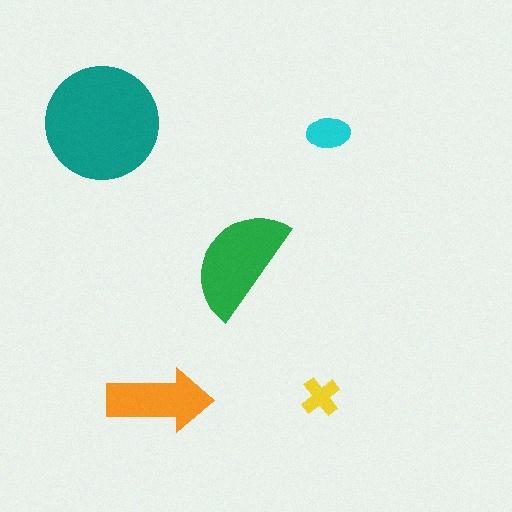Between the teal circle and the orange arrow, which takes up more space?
The teal circle.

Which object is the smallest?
The yellow cross.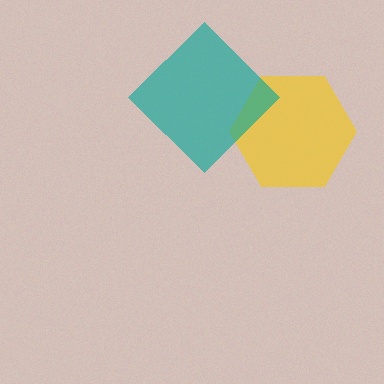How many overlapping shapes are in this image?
There are 2 overlapping shapes in the image.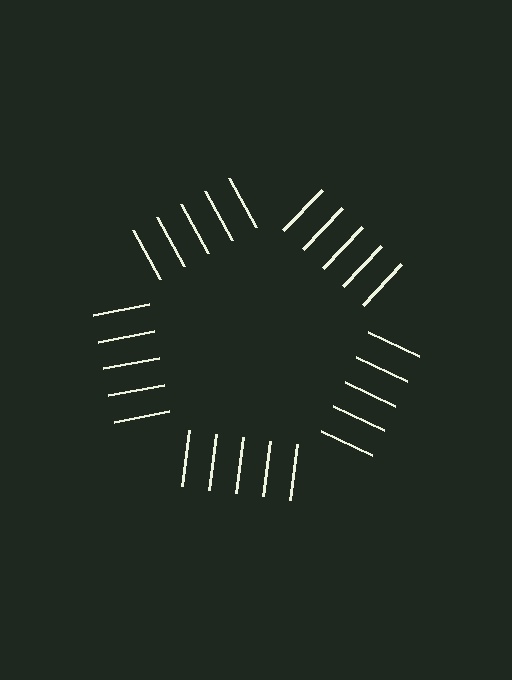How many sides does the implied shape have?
5 sides — the line-ends trace a pentagon.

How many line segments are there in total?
25 — 5 along each of the 5 edges.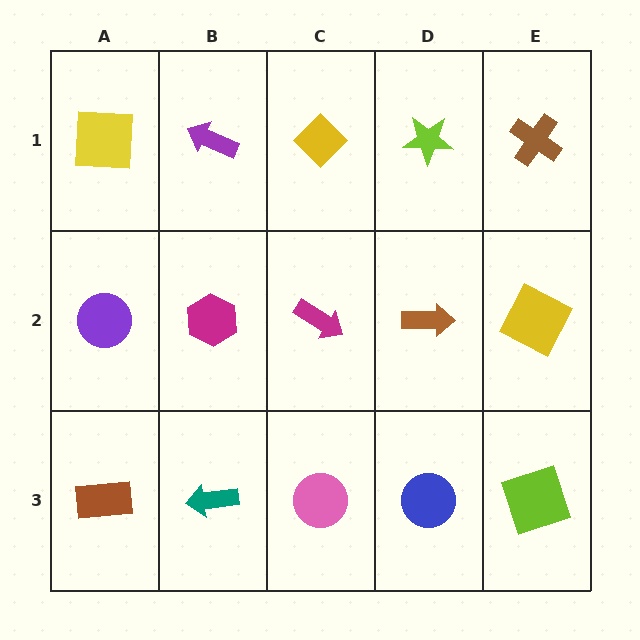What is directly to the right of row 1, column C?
A lime star.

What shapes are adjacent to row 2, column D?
A lime star (row 1, column D), a blue circle (row 3, column D), a magenta arrow (row 2, column C), a yellow square (row 2, column E).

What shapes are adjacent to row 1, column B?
A magenta hexagon (row 2, column B), a yellow square (row 1, column A), a yellow diamond (row 1, column C).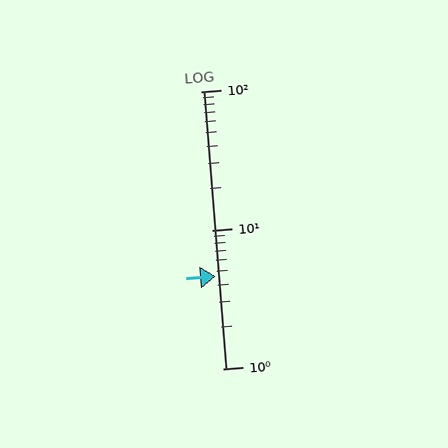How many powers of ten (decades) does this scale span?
The scale spans 2 decades, from 1 to 100.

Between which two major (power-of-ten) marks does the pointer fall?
The pointer is between 1 and 10.